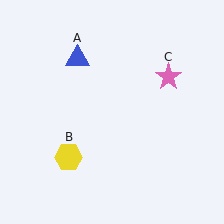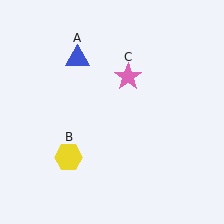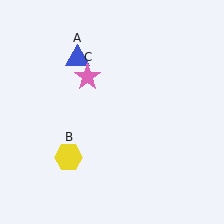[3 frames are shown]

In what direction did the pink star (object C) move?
The pink star (object C) moved left.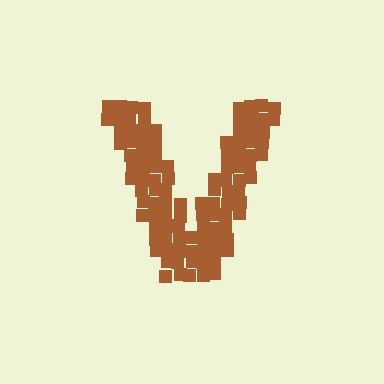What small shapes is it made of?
It is made of small squares.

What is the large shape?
The large shape is the letter V.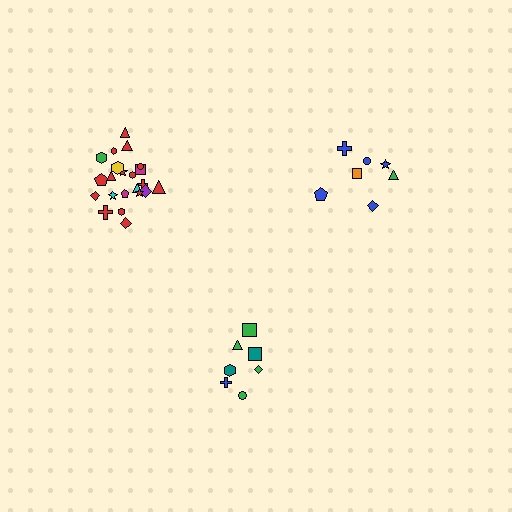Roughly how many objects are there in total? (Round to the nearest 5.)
Roughly 35 objects in total.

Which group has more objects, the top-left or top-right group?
The top-left group.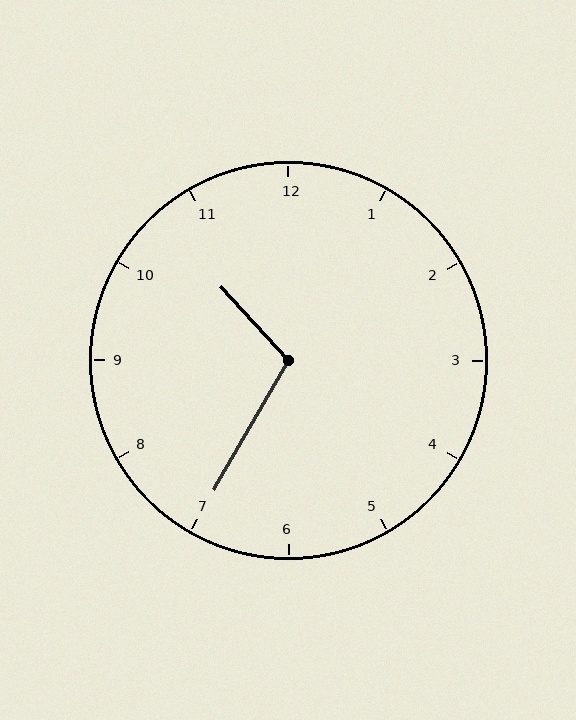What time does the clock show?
10:35.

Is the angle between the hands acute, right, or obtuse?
It is obtuse.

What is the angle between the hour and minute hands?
Approximately 108 degrees.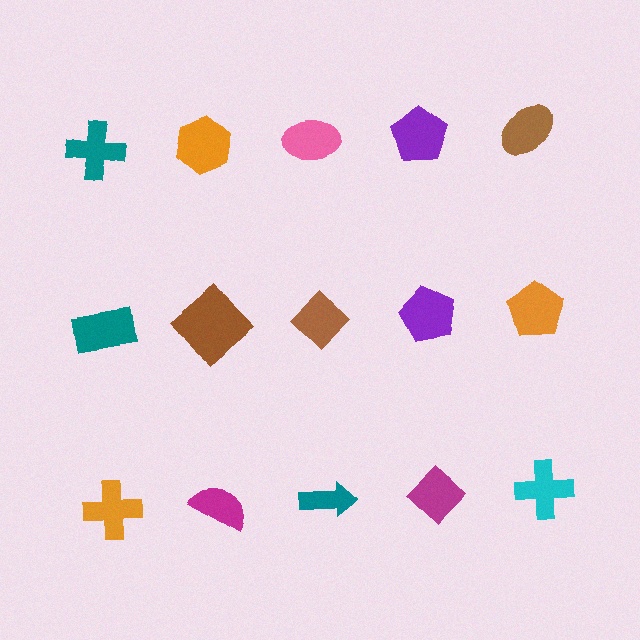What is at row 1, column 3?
A pink ellipse.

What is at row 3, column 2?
A magenta semicircle.